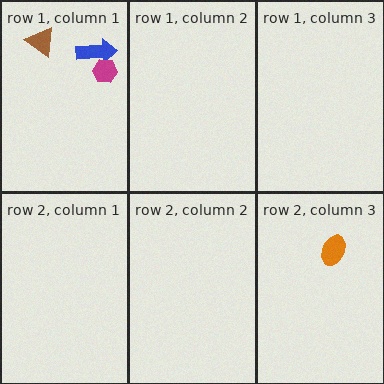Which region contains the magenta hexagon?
The row 1, column 1 region.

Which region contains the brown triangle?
The row 1, column 1 region.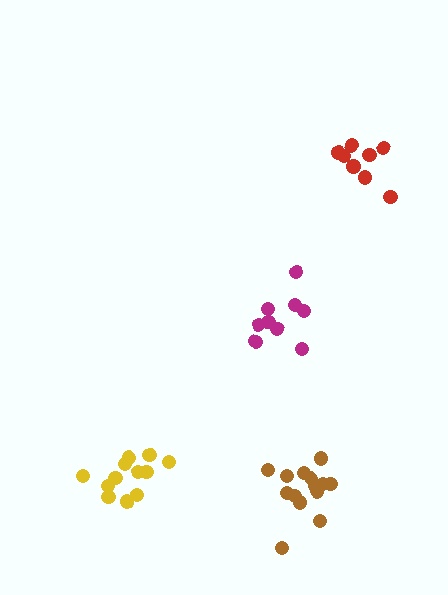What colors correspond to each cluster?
The clusters are colored: yellow, brown, red, magenta.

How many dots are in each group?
Group 1: 12 dots, Group 2: 14 dots, Group 3: 8 dots, Group 4: 9 dots (43 total).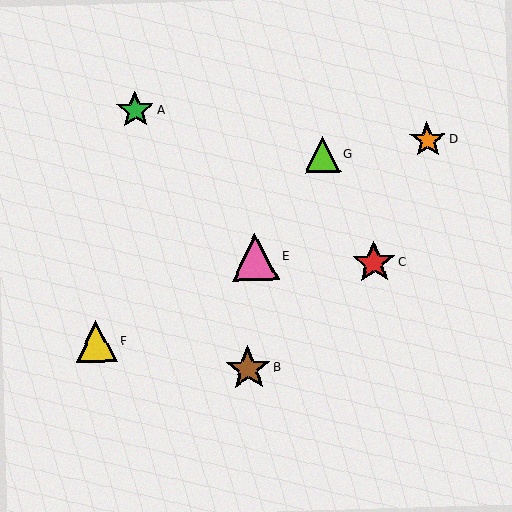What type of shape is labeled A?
Shape A is a green star.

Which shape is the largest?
The pink triangle (labeled E) is the largest.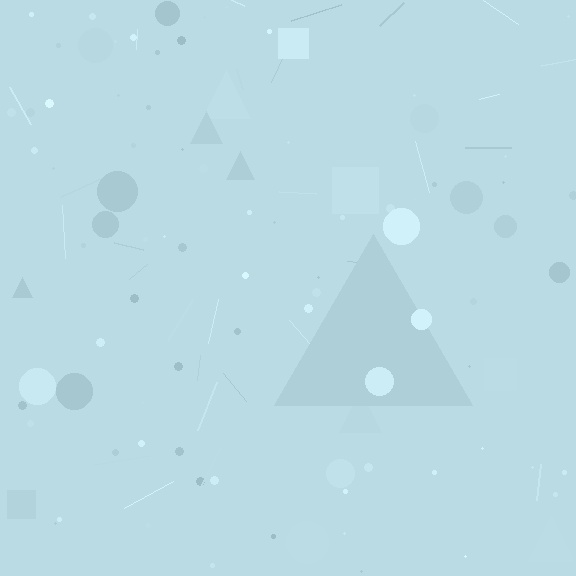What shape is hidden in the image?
A triangle is hidden in the image.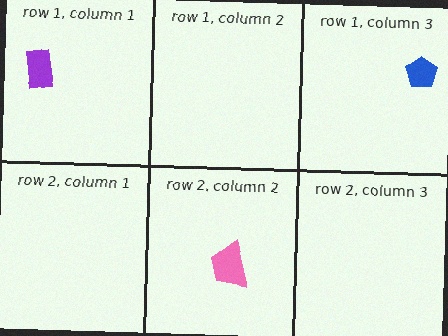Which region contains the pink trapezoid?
The row 2, column 2 region.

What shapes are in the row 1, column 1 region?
The purple rectangle.